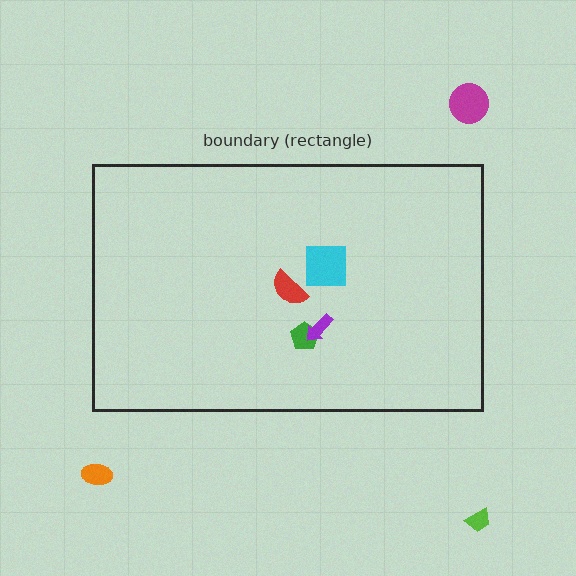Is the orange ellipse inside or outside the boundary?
Outside.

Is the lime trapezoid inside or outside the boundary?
Outside.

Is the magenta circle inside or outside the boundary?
Outside.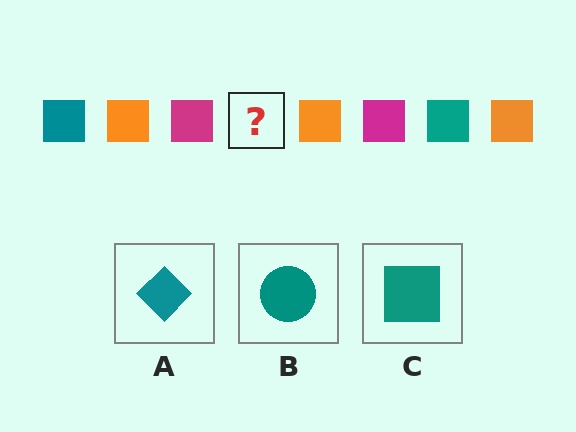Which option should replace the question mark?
Option C.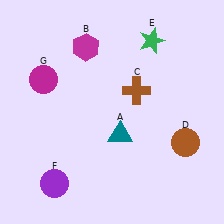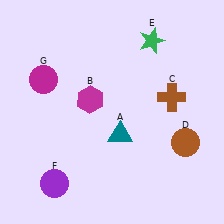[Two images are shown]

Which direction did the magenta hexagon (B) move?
The magenta hexagon (B) moved down.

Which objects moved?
The objects that moved are: the magenta hexagon (B), the brown cross (C).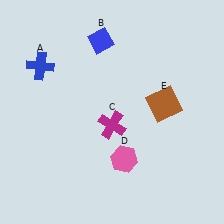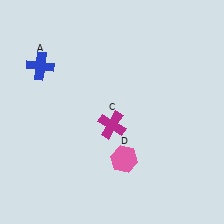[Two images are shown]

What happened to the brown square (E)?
The brown square (E) was removed in Image 2. It was in the top-right area of Image 1.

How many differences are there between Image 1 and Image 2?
There are 2 differences between the two images.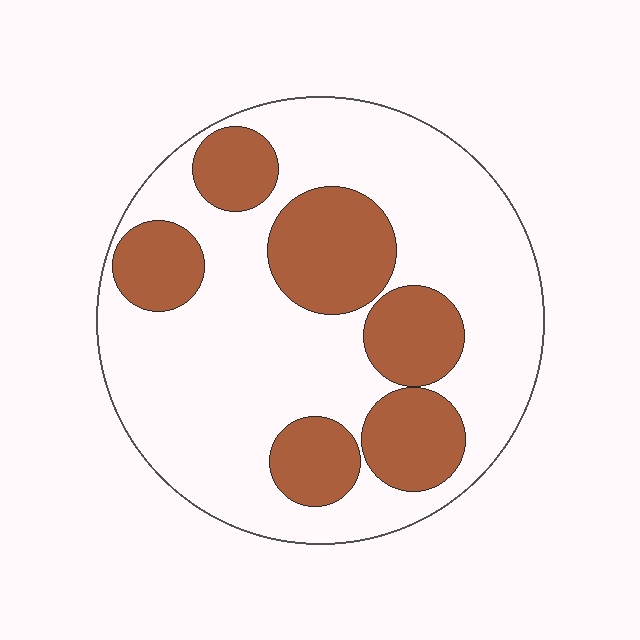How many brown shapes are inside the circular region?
6.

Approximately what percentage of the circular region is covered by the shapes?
Approximately 30%.